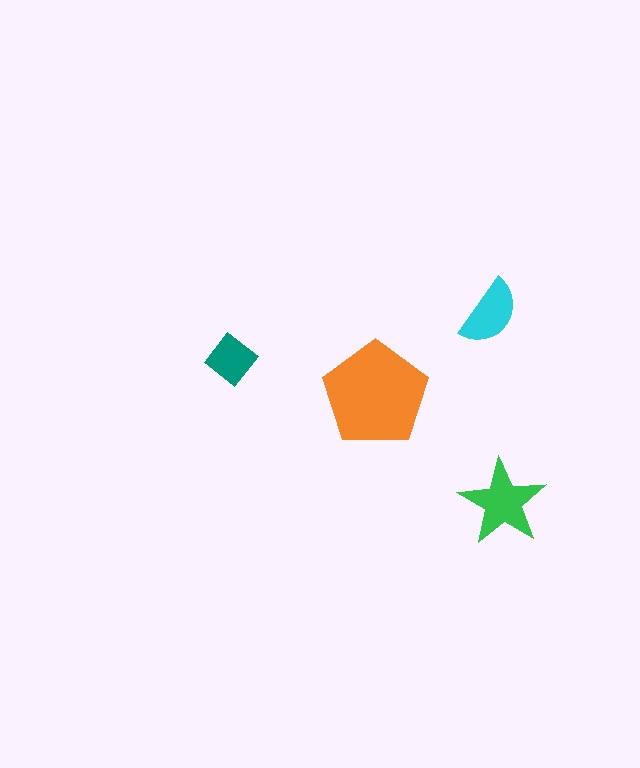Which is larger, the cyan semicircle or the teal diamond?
The cyan semicircle.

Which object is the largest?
The orange pentagon.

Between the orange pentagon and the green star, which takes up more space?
The orange pentagon.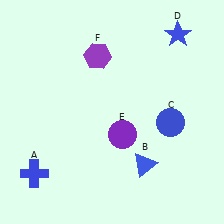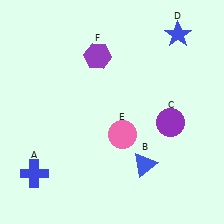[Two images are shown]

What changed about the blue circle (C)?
In Image 1, C is blue. In Image 2, it changed to purple.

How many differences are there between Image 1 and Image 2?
There are 2 differences between the two images.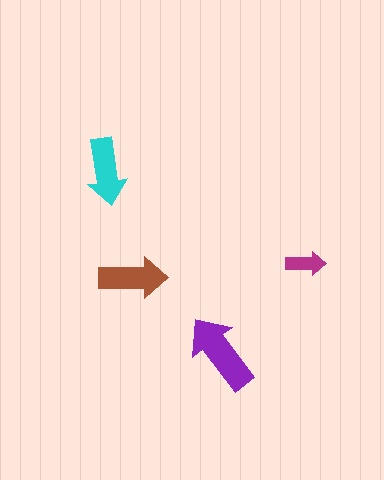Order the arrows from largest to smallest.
the purple one, the brown one, the cyan one, the magenta one.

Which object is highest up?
The cyan arrow is topmost.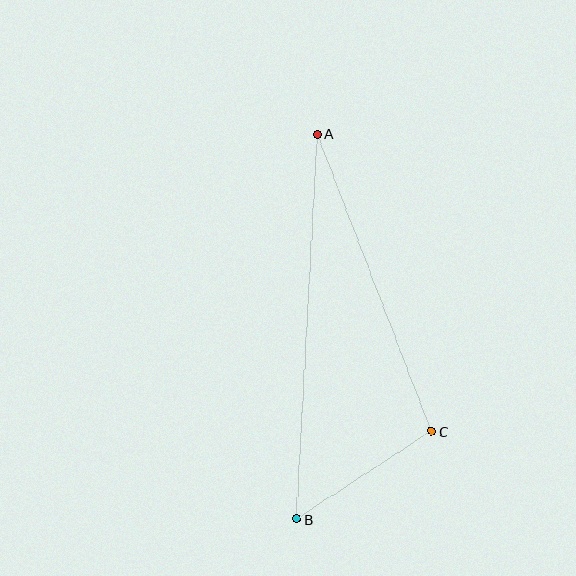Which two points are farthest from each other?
Points A and B are farthest from each other.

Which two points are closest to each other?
Points B and C are closest to each other.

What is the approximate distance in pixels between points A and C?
The distance between A and C is approximately 318 pixels.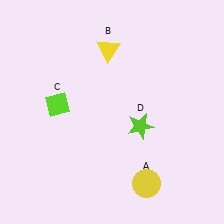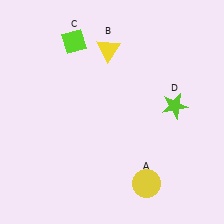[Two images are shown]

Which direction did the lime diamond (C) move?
The lime diamond (C) moved up.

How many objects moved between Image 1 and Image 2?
2 objects moved between the two images.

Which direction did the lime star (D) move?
The lime star (D) moved right.